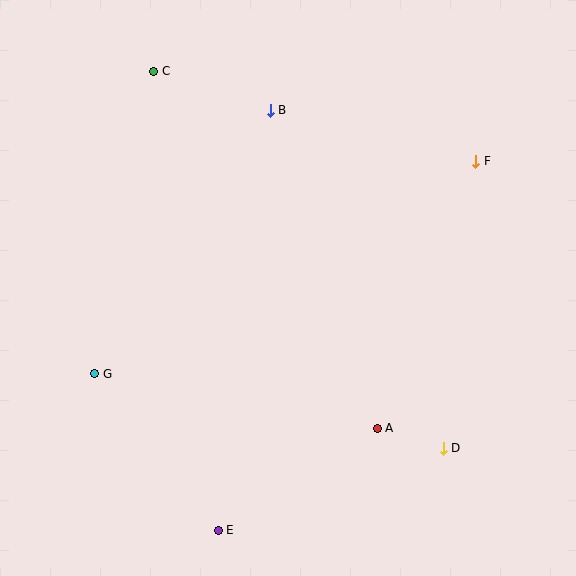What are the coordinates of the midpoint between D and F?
The midpoint between D and F is at (460, 305).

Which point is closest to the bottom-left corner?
Point E is closest to the bottom-left corner.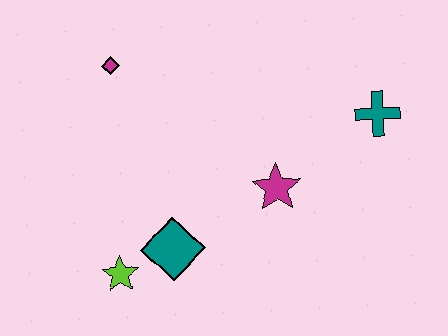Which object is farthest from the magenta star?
The magenta diamond is farthest from the magenta star.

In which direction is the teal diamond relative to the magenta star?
The teal diamond is to the left of the magenta star.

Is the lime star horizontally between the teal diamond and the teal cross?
No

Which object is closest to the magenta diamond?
The teal diamond is closest to the magenta diamond.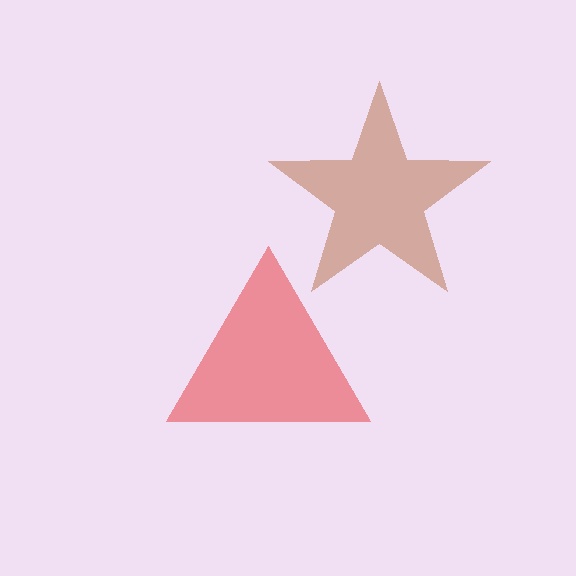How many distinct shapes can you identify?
There are 2 distinct shapes: a red triangle, a brown star.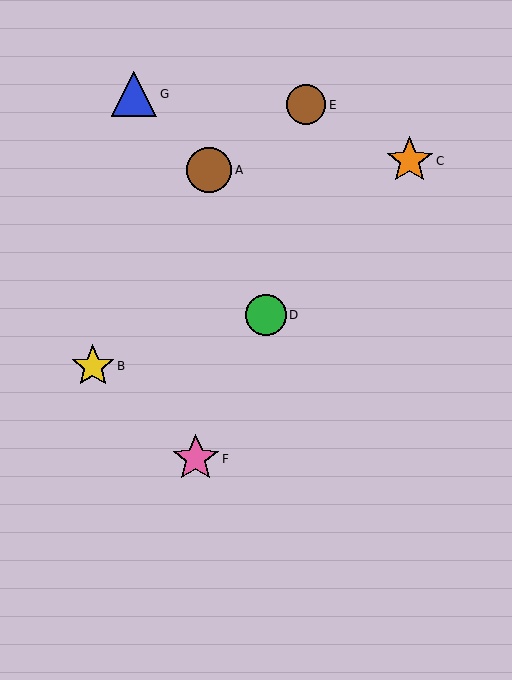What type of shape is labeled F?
Shape F is a pink star.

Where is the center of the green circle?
The center of the green circle is at (266, 315).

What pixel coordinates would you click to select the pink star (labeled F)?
Click at (196, 459) to select the pink star F.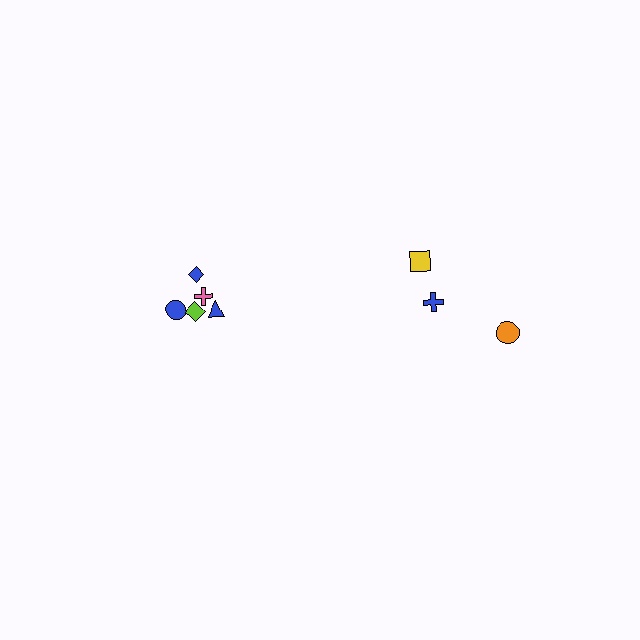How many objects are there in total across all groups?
There are 8 objects.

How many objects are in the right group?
There are 3 objects.